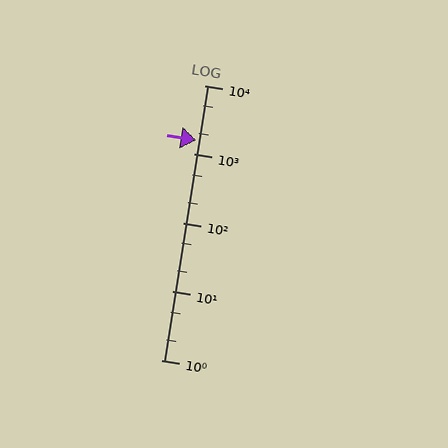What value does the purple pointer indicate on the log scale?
The pointer indicates approximately 1600.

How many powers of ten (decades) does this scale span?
The scale spans 4 decades, from 1 to 10000.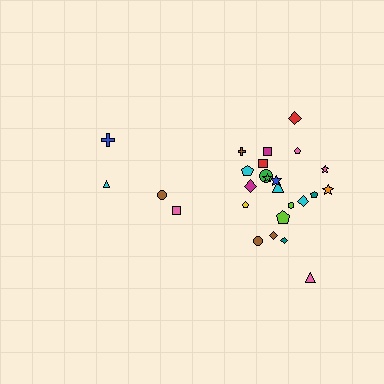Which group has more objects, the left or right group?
The right group.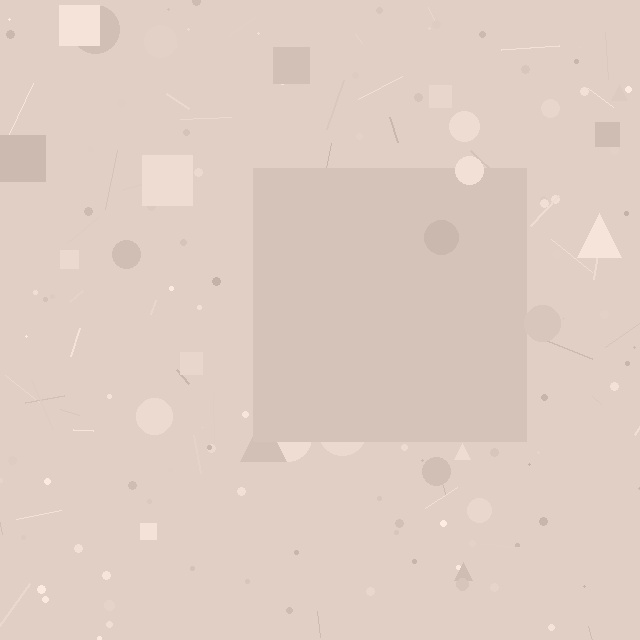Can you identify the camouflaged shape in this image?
The camouflaged shape is a square.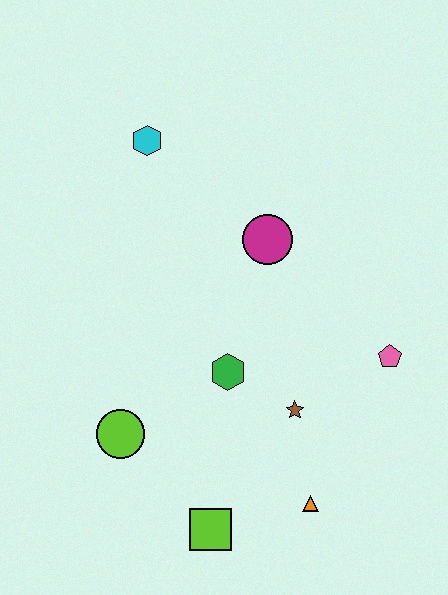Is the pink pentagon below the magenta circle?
Yes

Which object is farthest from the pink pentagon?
The cyan hexagon is farthest from the pink pentagon.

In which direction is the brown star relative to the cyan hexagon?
The brown star is below the cyan hexagon.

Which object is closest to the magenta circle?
The green hexagon is closest to the magenta circle.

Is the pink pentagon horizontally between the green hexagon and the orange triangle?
No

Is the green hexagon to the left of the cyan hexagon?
No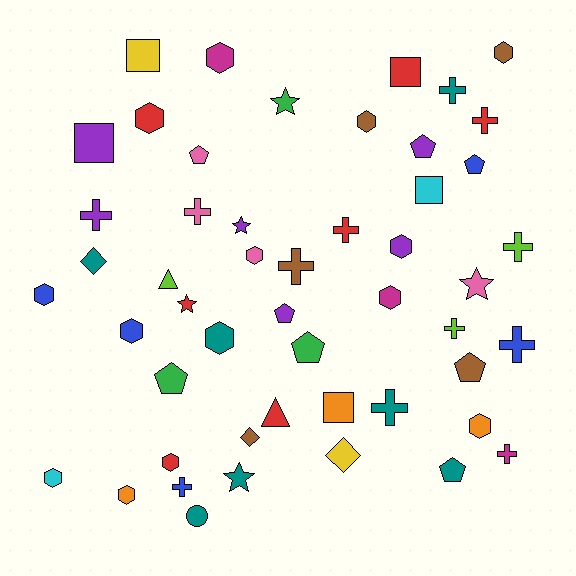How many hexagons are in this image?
There are 14 hexagons.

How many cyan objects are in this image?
There are 2 cyan objects.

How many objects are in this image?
There are 50 objects.